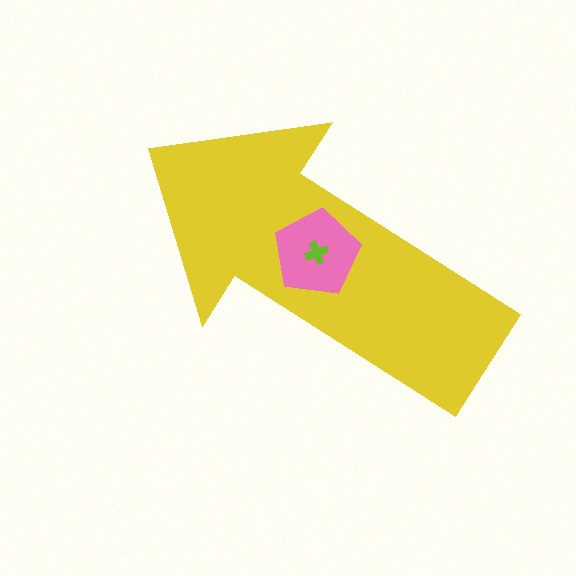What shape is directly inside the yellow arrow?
The pink pentagon.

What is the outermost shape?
The yellow arrow.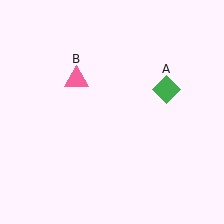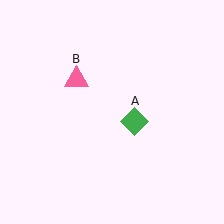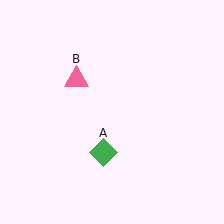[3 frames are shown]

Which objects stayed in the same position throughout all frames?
Pink triangle (object B) remained stationary.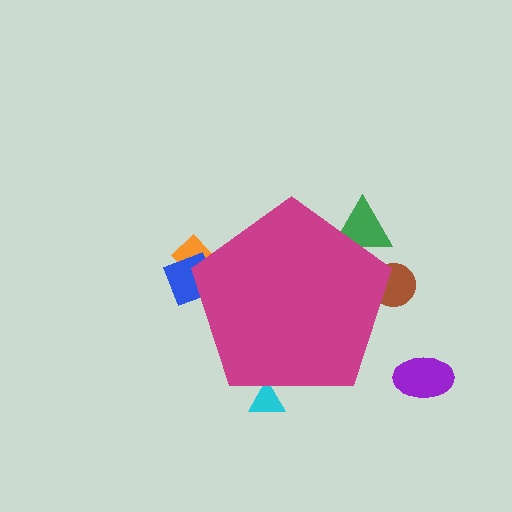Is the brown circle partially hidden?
Yes, the brown circle is partially hidden behind the magenta pentagon.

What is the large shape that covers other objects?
A magenta pentagon.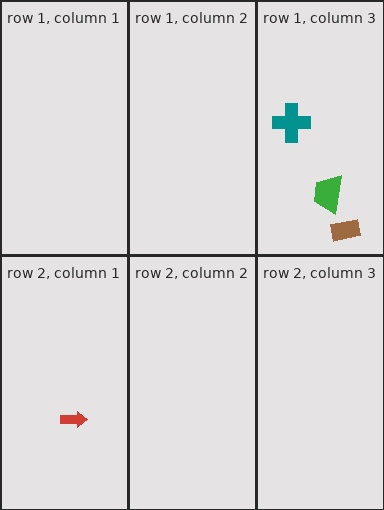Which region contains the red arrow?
The row 2, column 1 region.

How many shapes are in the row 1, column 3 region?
3.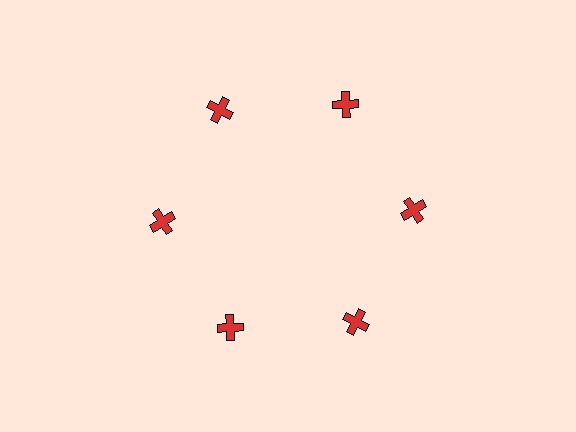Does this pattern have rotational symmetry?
Yes, this pattern has 6-fold rotational symmetry. It looks the same after rotating 60 degrees around the center.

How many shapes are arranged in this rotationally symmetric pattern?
There are 6 shapes, arranged in 6 groups of 1.